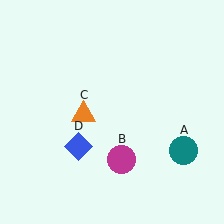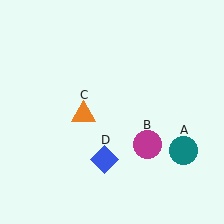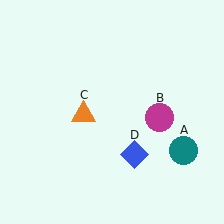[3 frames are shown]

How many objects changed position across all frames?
2 objects changed position: magenta circle (object B), blue diamond (object D).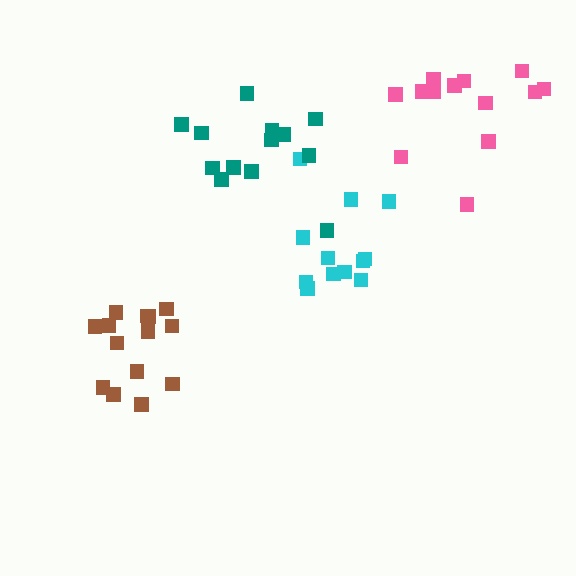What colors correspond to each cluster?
The clusters are colored: cyan, brown, teal, pink.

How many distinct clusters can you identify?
There are 4 distinct clusters.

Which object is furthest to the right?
The pink cluster is rightmost.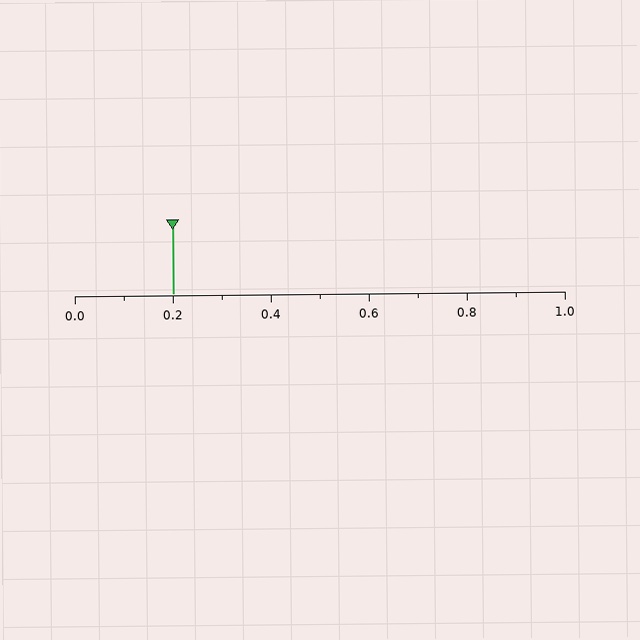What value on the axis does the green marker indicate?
The marker indicates approximately 0.2.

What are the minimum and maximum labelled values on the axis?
The axis runs from 0.0 to 1.0.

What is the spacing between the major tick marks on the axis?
The major ticks are spaced 0.2 apart.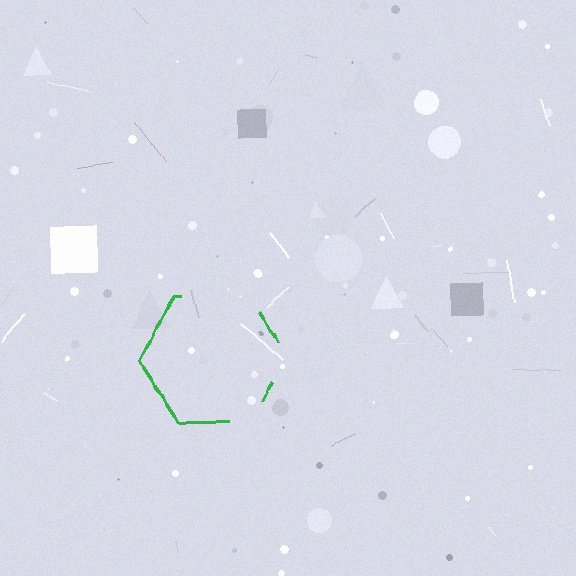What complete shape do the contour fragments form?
The contour fragments form a hexagon.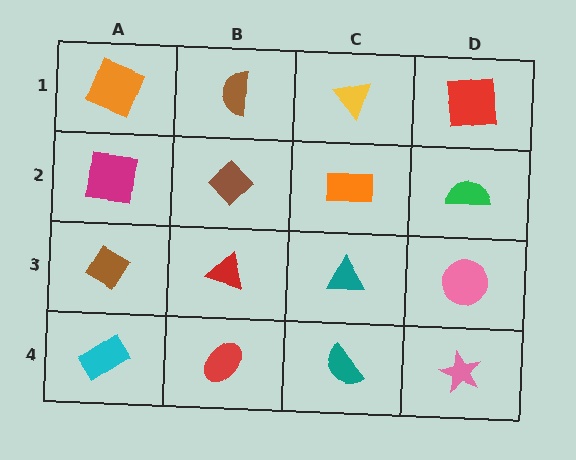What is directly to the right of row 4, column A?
A red ellipse.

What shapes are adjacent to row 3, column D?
A green semicircle (row 2, column D), a pink star (row 4, column D), a teal triangle (row 3, column C).